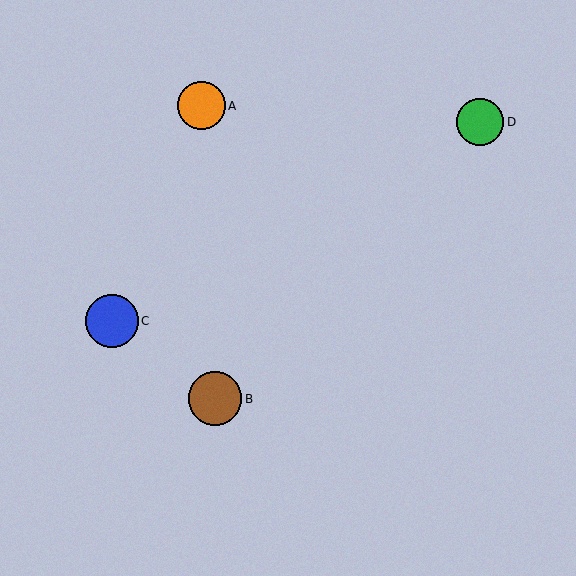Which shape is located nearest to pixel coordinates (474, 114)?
The green circle (labeled D) at (480, 122) is nearest to that location.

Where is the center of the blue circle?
The center of the blue circle is at (112, 321).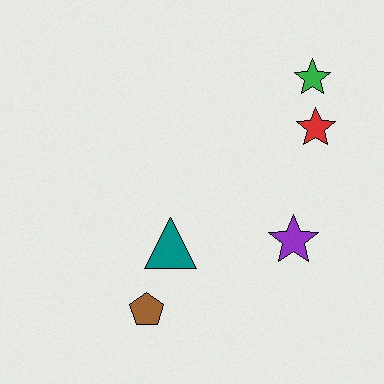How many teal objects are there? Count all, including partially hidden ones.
There is 1 teal object.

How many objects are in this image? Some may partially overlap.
There are 5 objects.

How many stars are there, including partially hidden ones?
There are 3 stars.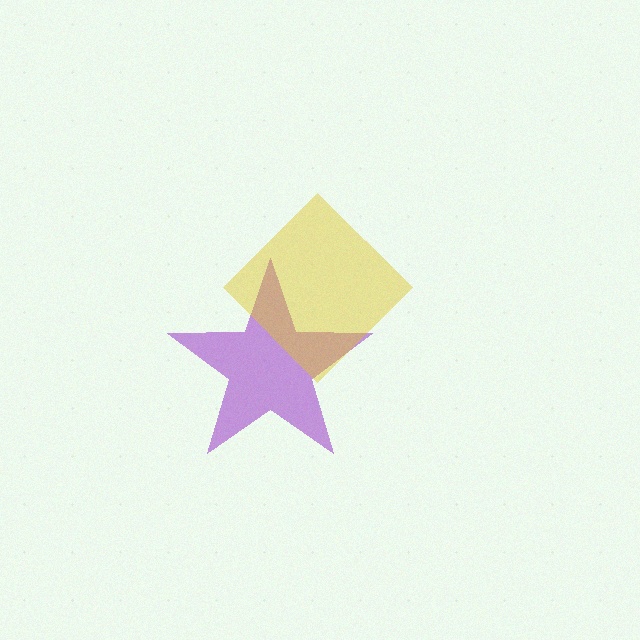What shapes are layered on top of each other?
The layered shapes are: a purple star, a yellow diamond.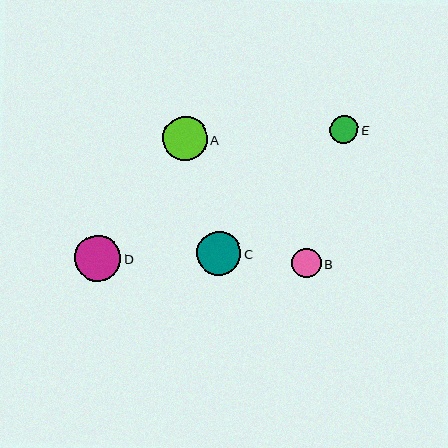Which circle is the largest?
Circle D is the largest with a size of approximately 46 pixels.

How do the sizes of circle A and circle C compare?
Circle A and circle C are approximately the same size.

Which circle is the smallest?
Circle E is the smallest with a size of approximately 29 pixels.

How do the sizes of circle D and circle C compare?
Circle D and circle C are approximately the same size.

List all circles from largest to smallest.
From largest to smallest: D, A, C, B, E.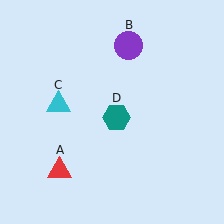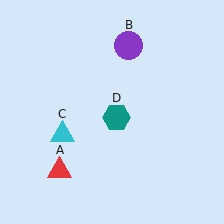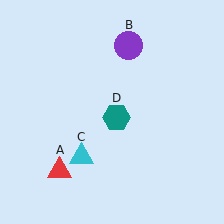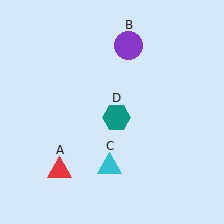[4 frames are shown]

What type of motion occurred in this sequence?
The cyan triangle (object C) rotated counterclockwise around the center of the scene.